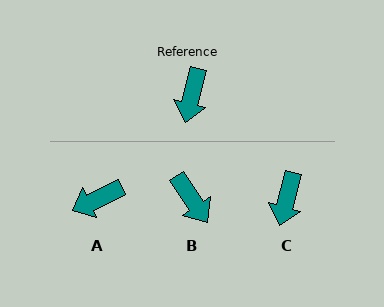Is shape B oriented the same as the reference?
No, it is off by about 48 degrees.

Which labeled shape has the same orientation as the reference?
C.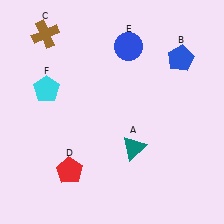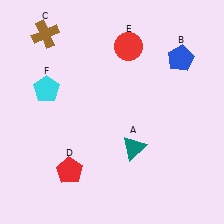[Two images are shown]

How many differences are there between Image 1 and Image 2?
There is 1 difference between the two images.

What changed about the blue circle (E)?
In Image 1, E is blue. In Image 2, it changed to red.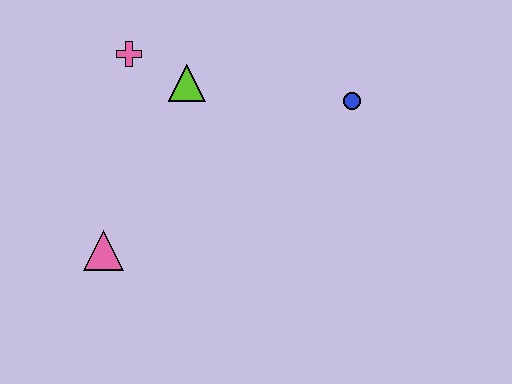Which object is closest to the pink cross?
The lime triangle is closest to the pink cross.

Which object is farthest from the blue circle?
The pink triangle is farthest from the blue circle.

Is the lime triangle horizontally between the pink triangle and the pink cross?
No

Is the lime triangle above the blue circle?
Yes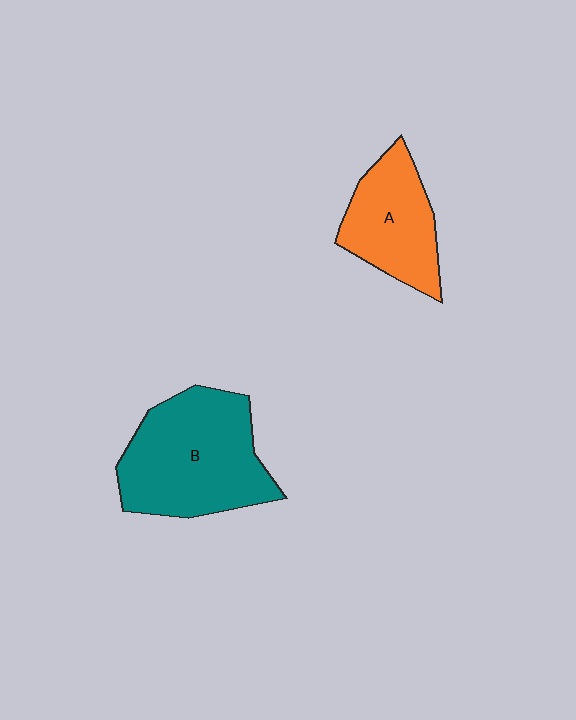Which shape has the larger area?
Shape B (teal).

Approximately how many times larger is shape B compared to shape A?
Approximately 1.6 times.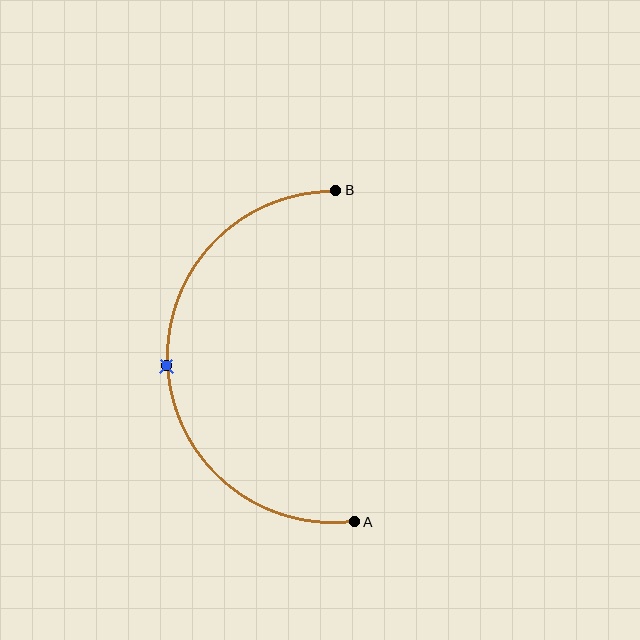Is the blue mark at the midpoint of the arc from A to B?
Yes. The blue mark lies on the arc at equal arc-length from both A and B — it is the arc midpoint.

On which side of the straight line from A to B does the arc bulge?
The arc bulges to the left of the straight line connecting A and B.